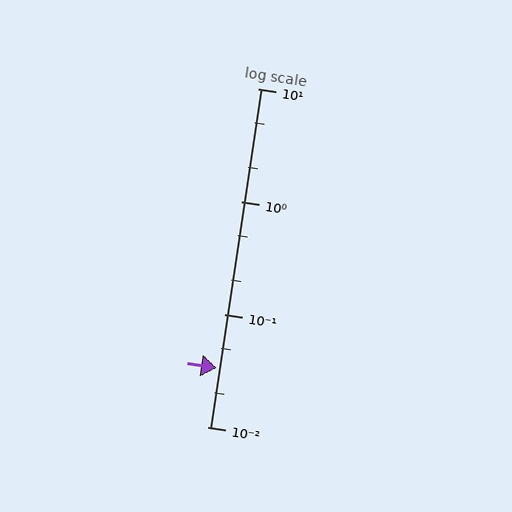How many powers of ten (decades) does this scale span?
The scale spans 3 decades, from 0.01 to 10.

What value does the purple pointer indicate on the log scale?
The pointer indicates approximately 0.033.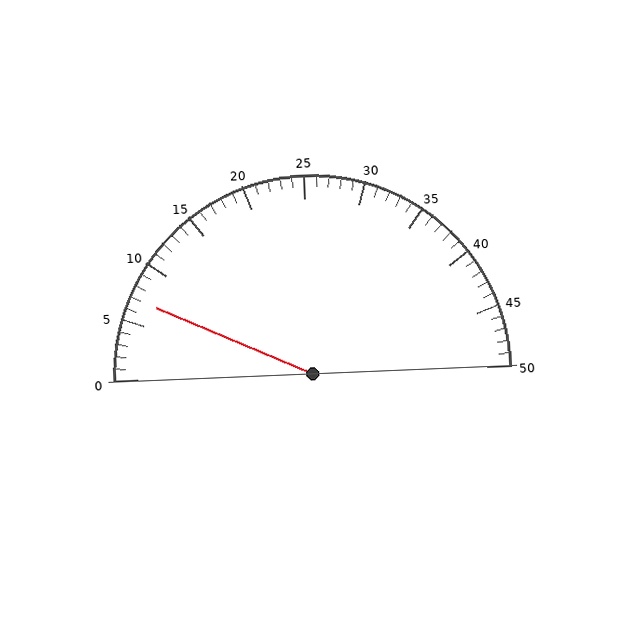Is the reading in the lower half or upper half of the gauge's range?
The reading is in the lower half of the range (0 to 50).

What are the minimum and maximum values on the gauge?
The gauge ranges from 0 to 50.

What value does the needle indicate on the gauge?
The needle indicates approximately 7.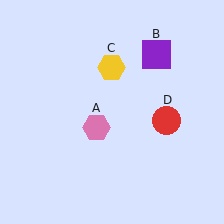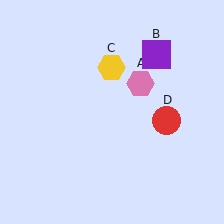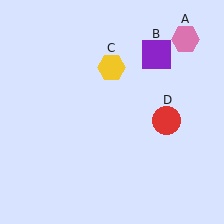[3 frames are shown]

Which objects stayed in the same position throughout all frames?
Purple square (object B) and yellow hexagon (object C) and red circle (object D) remained stationary.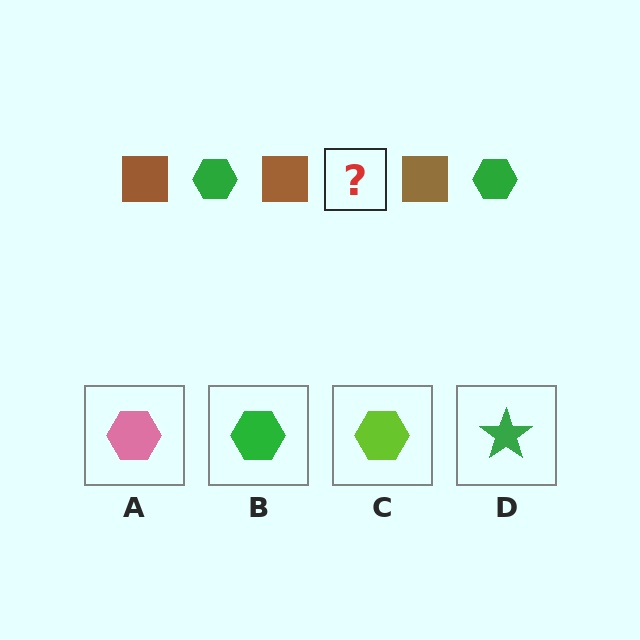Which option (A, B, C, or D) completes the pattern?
B.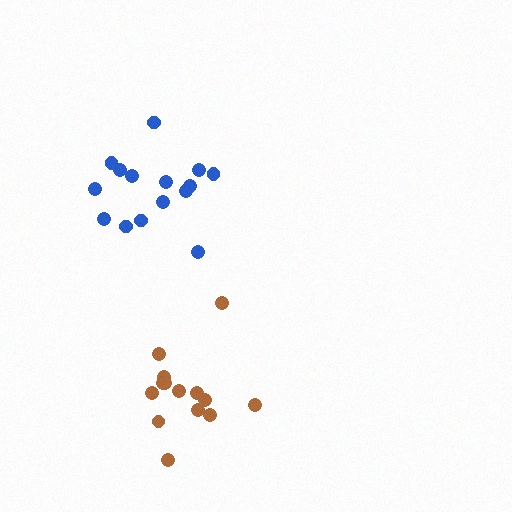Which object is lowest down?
The brown cluster is bottommost.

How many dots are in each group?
Group 1: 15 dots, Group 2: 14 dots (29 total).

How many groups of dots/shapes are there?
There are 2 groups.